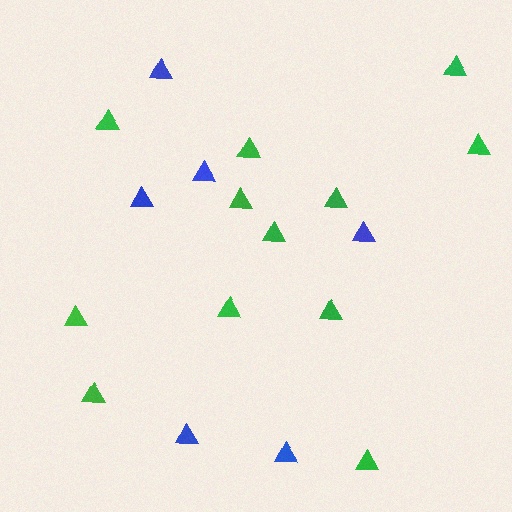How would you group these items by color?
There are 2 groups: one group of blue triangles (6) and one group of green triangles (12).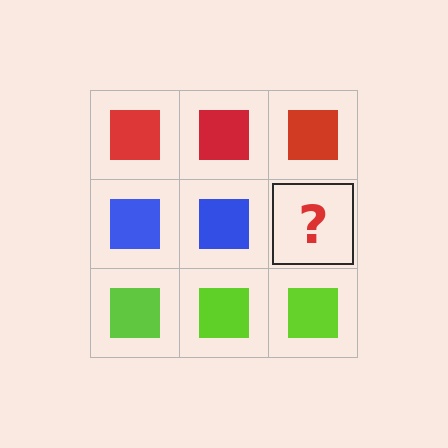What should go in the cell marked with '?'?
The missing cell should contain a blue square.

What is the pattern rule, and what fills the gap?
The rule is that each row has a consistent color. The gap should be filled with a blue square.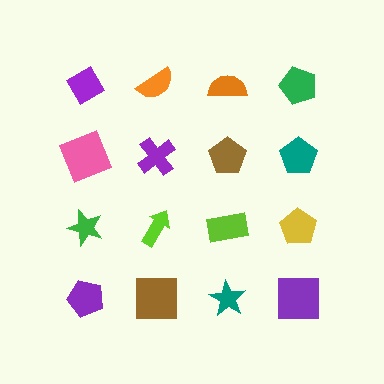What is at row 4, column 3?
A teal star.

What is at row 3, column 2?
A lime arrow.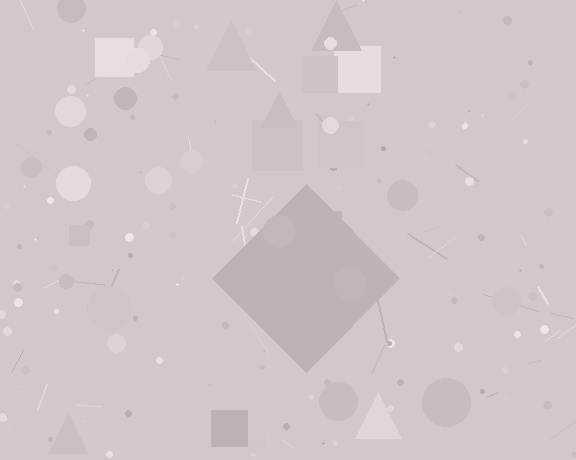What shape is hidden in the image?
A diamond is hidden in the image.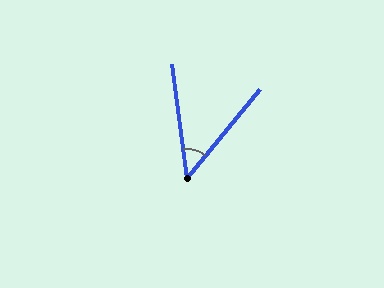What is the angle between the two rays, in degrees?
Approximately 47 degrees.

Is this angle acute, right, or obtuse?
It is acute.